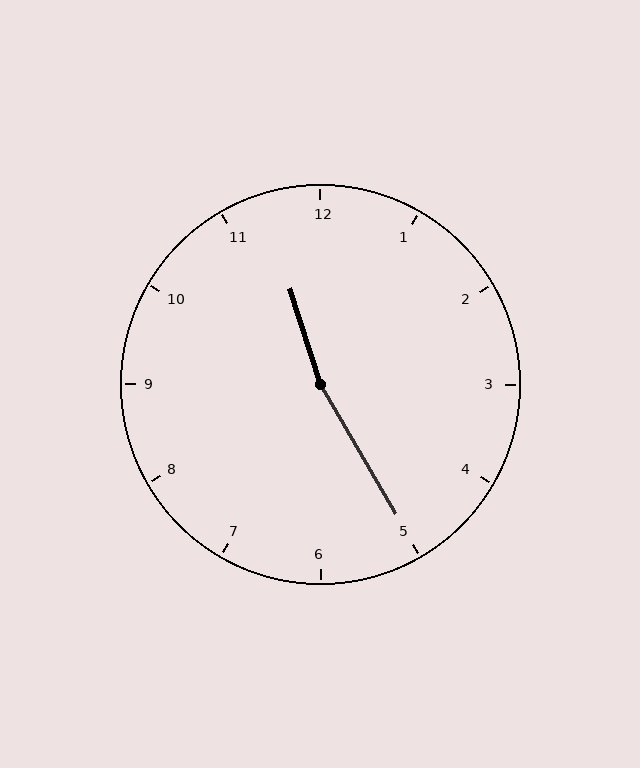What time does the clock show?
11:25.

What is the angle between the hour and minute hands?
Approximately 168 degrees.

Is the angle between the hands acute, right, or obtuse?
It is obtuse.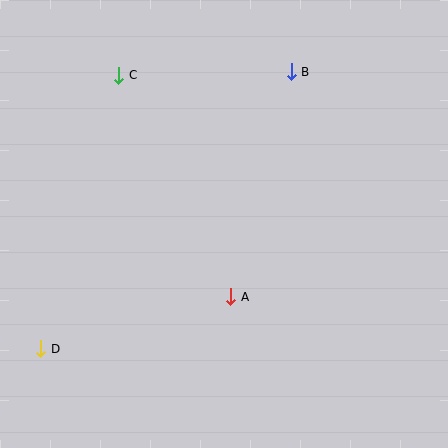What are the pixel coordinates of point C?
Point C is at (119, 75).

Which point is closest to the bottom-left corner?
Point D is closest to the bottom-left corner.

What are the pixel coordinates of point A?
Point A is at (231, 297).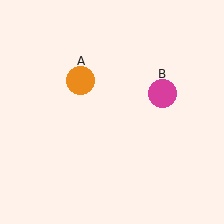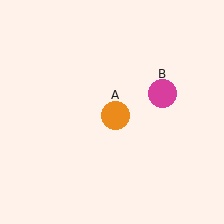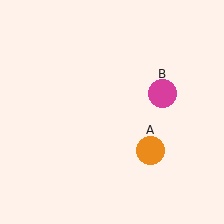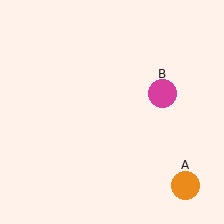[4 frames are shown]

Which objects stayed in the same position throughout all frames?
Magenta circle (object B) remained stationary.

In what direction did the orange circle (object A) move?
The orange circle (object A) moved down and to the right.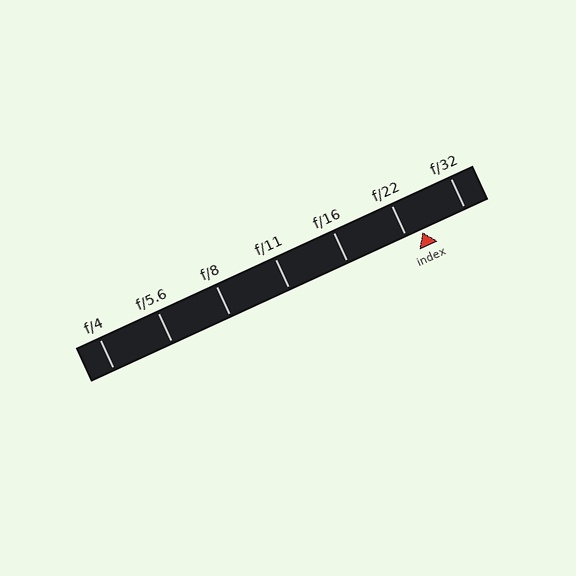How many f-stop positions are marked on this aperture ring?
There are 7 f-stop positions marked.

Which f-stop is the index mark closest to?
The index mark is closest to f/22.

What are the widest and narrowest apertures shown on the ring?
The widest aperture shown is f/4 and the narrowest is f/32.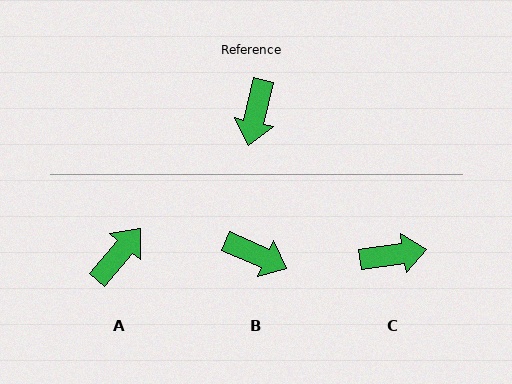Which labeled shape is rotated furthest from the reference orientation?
A, about 153 degrees away.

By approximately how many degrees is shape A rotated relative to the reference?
Approximately 153 degrees counter-clockwise.